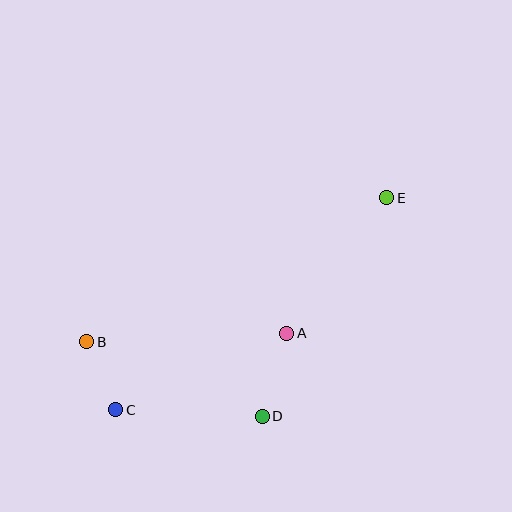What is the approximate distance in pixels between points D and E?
The distance between D and E is approximately 252 pixels.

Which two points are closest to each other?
Points B and C are closest to each other.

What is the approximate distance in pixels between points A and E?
The distance between A and E is approximately 168 pixels.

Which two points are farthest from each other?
Points C and E are farthest from each other.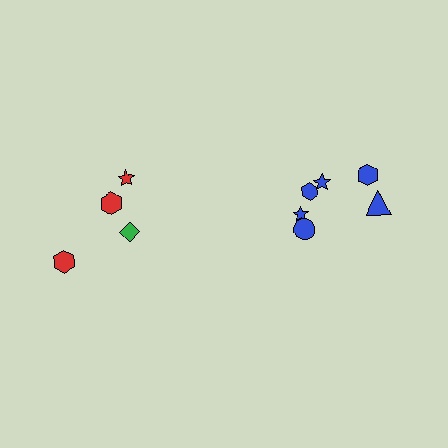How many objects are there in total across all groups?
There are 10 objects.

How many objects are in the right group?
There are 6 objects.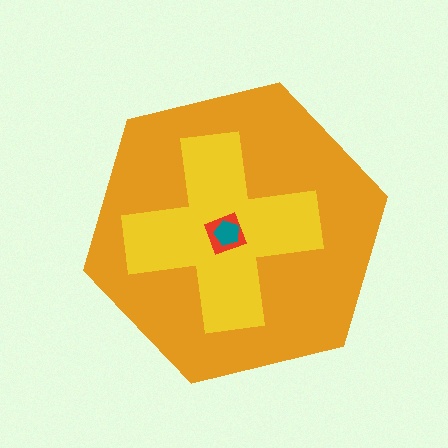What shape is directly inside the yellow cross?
The red diamond.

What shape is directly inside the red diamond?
The teal pentagon.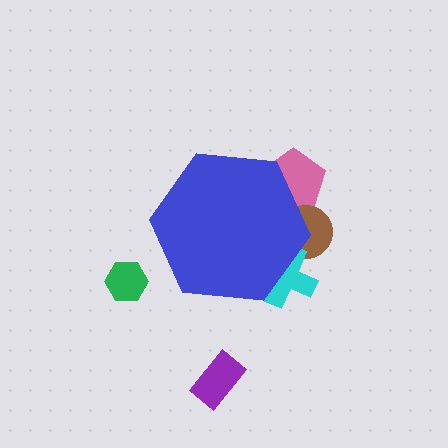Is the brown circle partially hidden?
Yes, the brown circle is partially hidden behind the blue hexagon.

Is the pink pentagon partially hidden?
Yes, the pink pentagon is partially hidden behind the blue hexagon.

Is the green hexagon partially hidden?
No, the green hexagon is fully visible.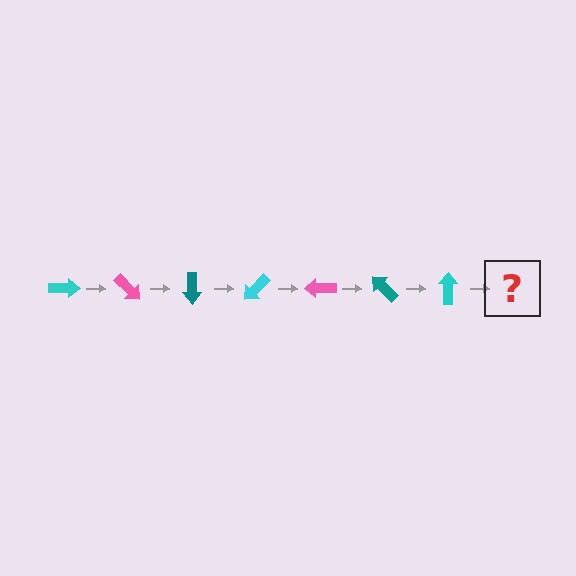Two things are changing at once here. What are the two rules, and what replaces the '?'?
The two rules are that it rotates 45 degrees each step and the color cycles through cyan, pink, and teal. The '?' should be a pink arrow, rotated 315 degrees from the start.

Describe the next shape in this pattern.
It should be a pink arrow, rotated 315 degrees from the start.